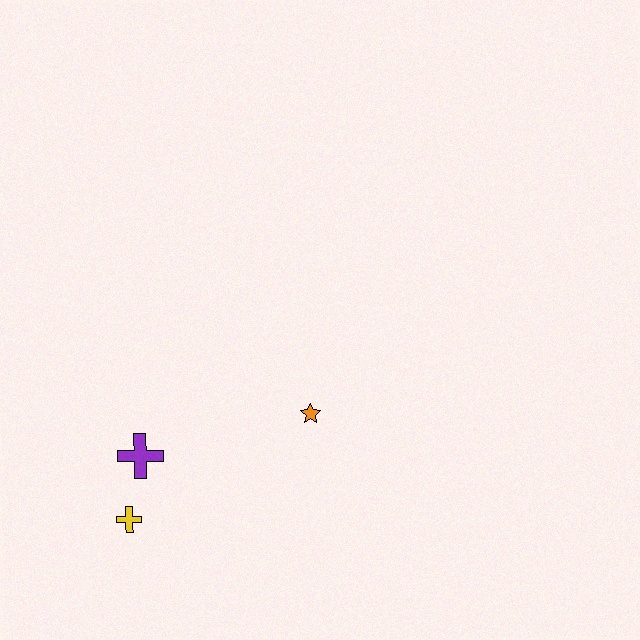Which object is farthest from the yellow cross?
The orange star is farthest from the yellow cross.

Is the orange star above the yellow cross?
Yes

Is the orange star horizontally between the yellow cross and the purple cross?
No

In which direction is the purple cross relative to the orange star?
The purple cross is to the left of the orange star.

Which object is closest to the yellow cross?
The purple cross is closest to the yellow cross.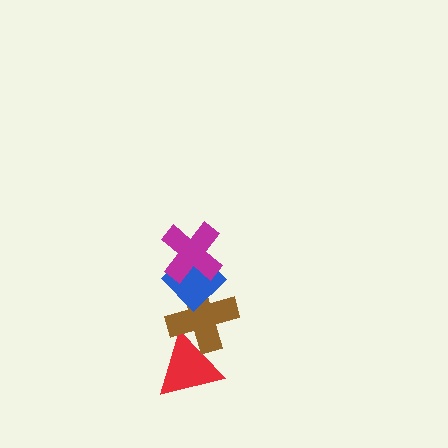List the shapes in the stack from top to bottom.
From top to bottom: the magenta cross, the blue diamond, the brown cross, the red triangle.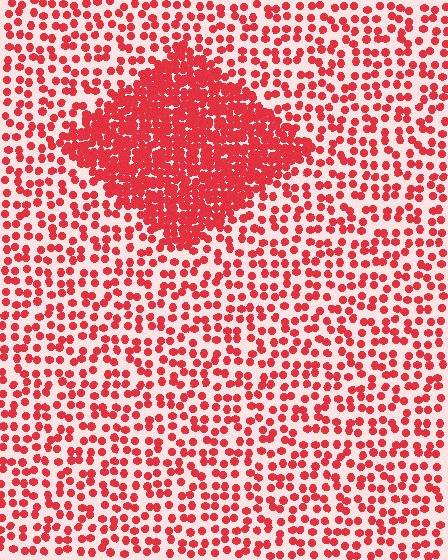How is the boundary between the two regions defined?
The boundary is defined by a change in element density (approximately 2.7x ratio). All elements are the same color, size, and shape.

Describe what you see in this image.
The image contains small red elements arranged at two different densities. A diamond-shaped region is visible where the elements are more densely packed than the surrounding area.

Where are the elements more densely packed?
The elements are more densely packed inside the diamond boundary.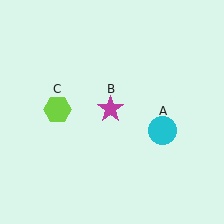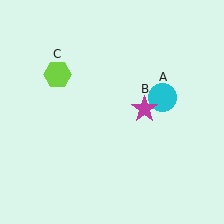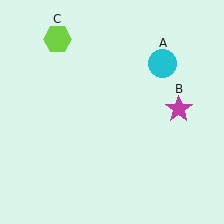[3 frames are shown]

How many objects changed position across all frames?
3 objects changed position: cyan circle (object A), magenta star (object B), lime hexagon (object C).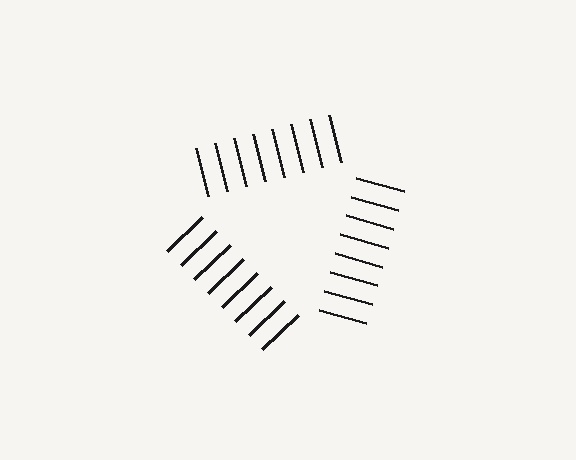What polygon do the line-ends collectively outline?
An illusory triangle — the line segments terminate on its edges but no continuous stroke is drawn.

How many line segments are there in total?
24 — 8 along each of the 3 edges.